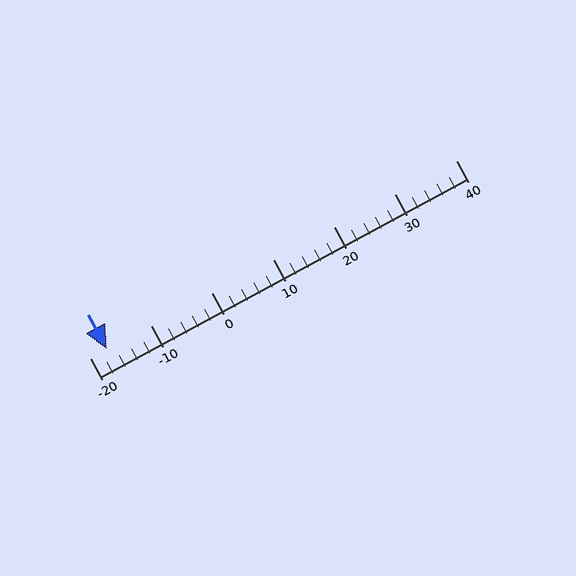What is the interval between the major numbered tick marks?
The major tick marks are spaced 10 units apart.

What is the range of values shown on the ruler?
The ruler shows values from -20 to 40.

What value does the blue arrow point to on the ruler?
The blue arrow points to approximately -17.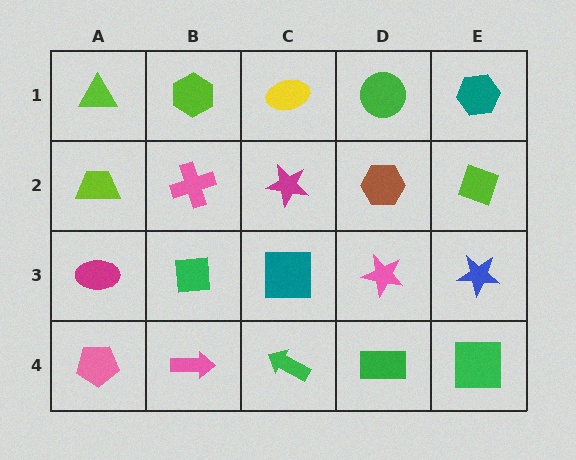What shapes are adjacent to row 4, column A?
A magenta ellipse (row 3, column A), a pink arrow (row 4, column B).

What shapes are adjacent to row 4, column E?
A blue star (row 3, column E), a green rectangle (row 4, column D).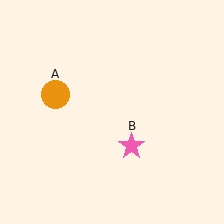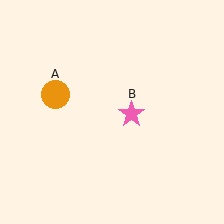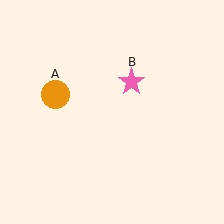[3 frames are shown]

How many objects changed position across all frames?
1 object changed position: pink star (object B).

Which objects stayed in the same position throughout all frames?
Orange circle (object A) remained stationary.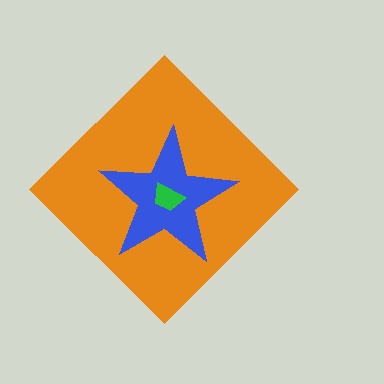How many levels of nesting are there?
3.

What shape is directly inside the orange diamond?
The blue star.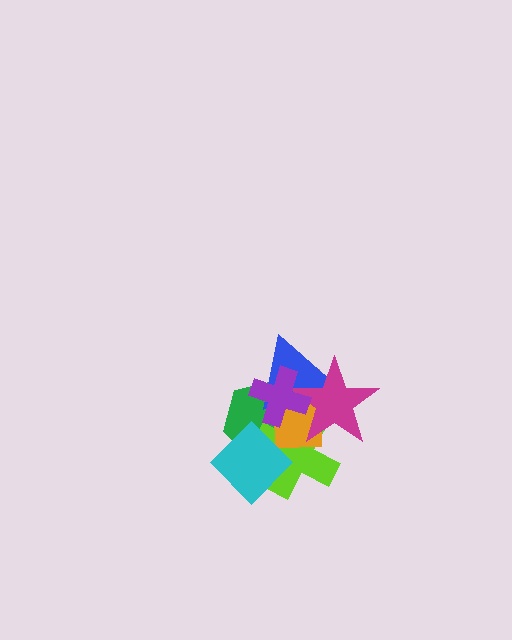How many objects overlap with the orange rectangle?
6 objects overlap with the orange rectangle.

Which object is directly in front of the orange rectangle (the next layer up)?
The blue triangle is directly in front of the orange rectangle.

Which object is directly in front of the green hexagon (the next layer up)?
The lime cross is directly in front of the green hexagon.